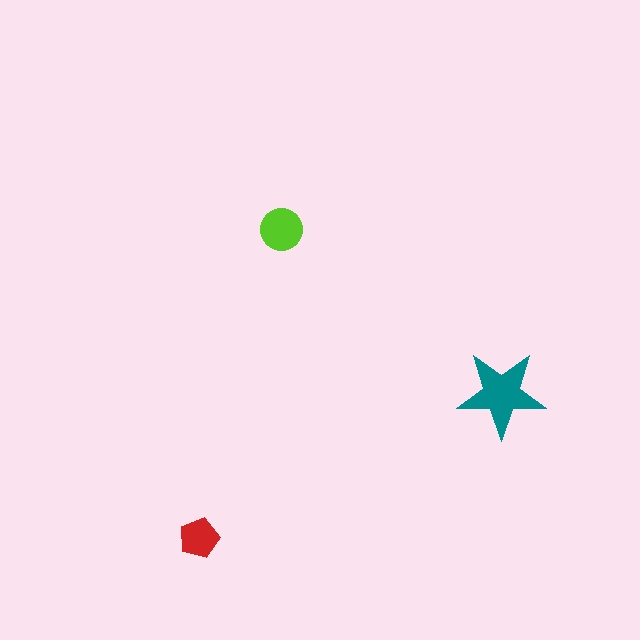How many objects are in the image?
There are 3 objects in the image.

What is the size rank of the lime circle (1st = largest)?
2nd.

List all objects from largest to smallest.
The teal star, the lime circle, the red pentagon.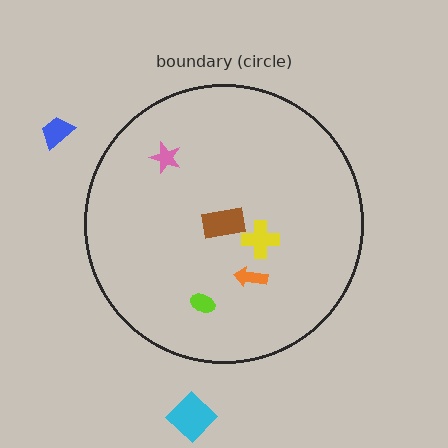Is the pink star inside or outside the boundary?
Inside.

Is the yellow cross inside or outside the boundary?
Inside.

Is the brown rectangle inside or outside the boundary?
Inside.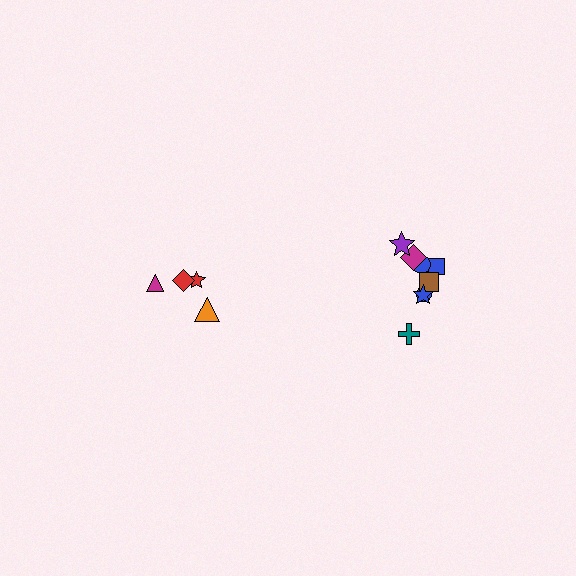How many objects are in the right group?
There are 8 objects.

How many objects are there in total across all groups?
There are 12 objects.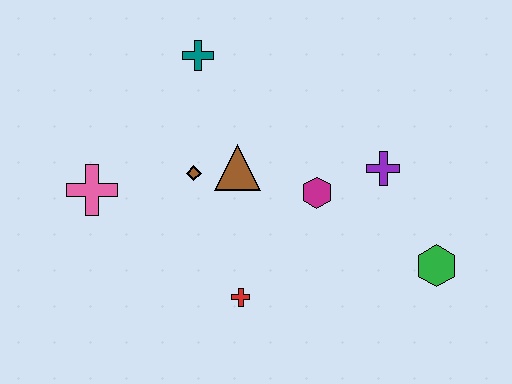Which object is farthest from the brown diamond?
The green hexagon is farthest from the brown diamond.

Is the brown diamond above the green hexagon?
Yes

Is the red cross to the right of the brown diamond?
Yes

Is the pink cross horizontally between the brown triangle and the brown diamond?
No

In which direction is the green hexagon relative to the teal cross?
The green hexagon is to the right of the teal cross.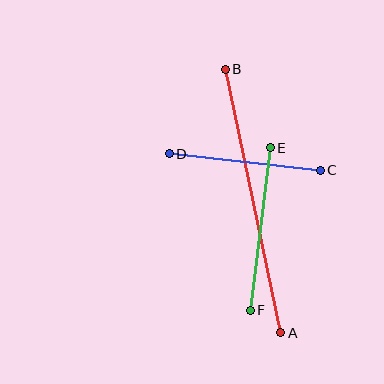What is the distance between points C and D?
The distance is approximately 151 pixels.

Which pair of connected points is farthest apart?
Points A and B are farthest apart.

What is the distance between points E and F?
The distance is approximately 164 pixels.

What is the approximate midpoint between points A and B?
The midpoint is at approximately (253, 201) pixels.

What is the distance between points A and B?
The distance is approximately 269 pixels.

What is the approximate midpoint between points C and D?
The midpoint is at approximately (245, 162) pixels.